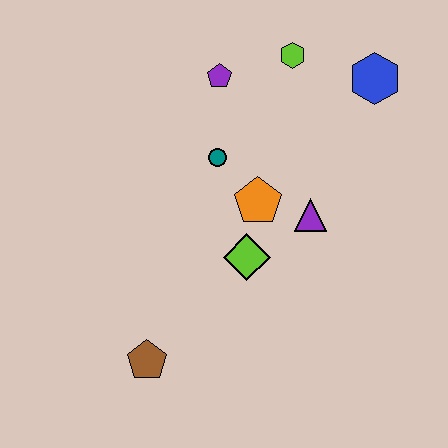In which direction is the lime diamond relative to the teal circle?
The lime diamond is below the teal circle.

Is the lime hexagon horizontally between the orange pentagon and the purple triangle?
Yes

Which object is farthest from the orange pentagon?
The brown pentagon is farthest from the orange pentagon.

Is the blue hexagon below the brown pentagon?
No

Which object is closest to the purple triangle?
The orange pentagon is closest to the purple triangle.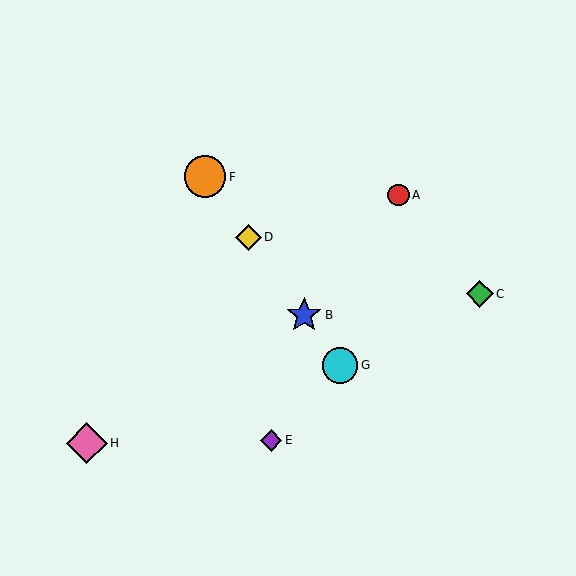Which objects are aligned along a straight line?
Objects B, D, F, G are aligned along a straight line.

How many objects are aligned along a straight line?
4 objects (B, D, F, G) are aligned along a straight line.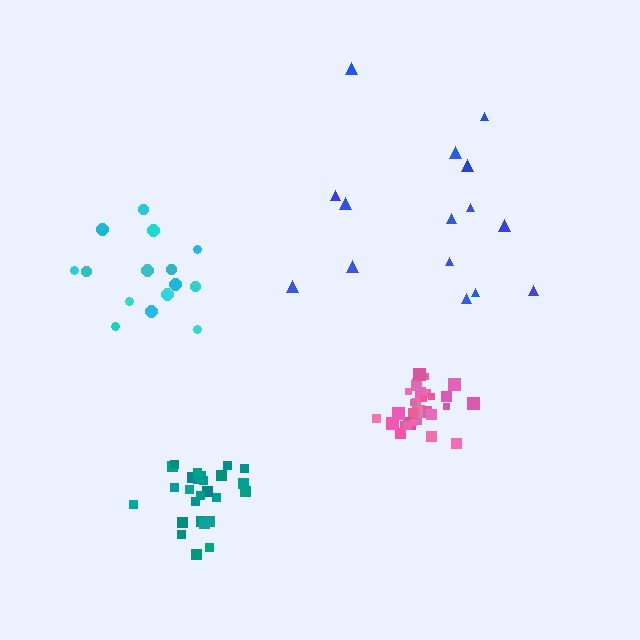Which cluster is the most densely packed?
Teal.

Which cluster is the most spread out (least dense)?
Blue.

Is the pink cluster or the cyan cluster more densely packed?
Pink.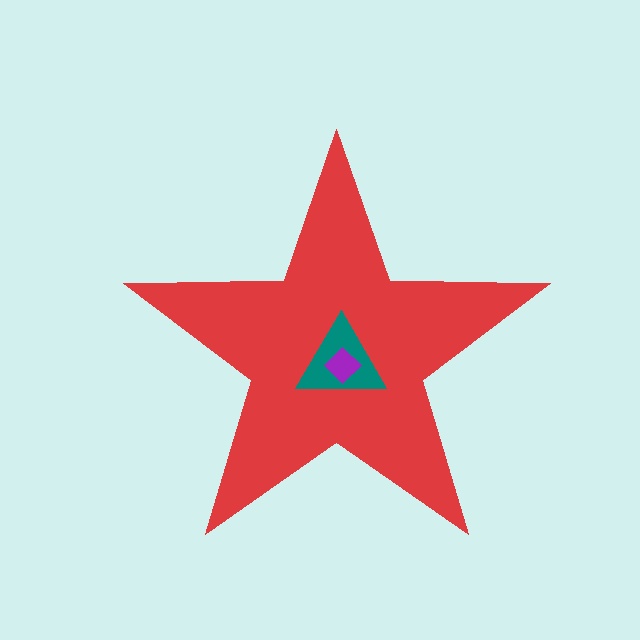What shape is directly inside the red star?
The teal triangle.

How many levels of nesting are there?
3.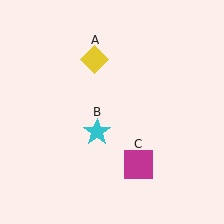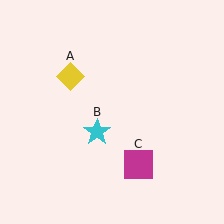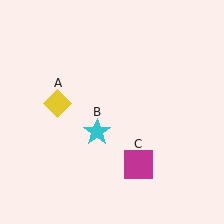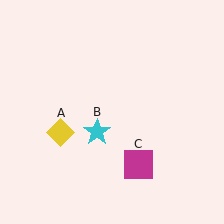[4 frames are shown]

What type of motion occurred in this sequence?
The yellow diamond (object A) rotated counterclockwise around the center of the scene.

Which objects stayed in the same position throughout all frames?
Cyan star (object B) and magenta square (object C) remained stationary.